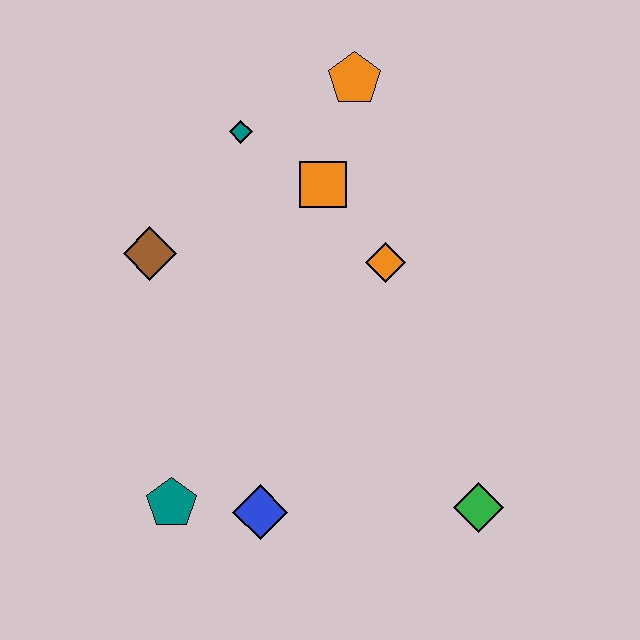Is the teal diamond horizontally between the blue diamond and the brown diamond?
Yes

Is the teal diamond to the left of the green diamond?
Yes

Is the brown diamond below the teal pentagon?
No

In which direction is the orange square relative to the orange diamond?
The orange square is above the orange diamond.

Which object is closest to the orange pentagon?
The orange square is closest to the orange pentagon.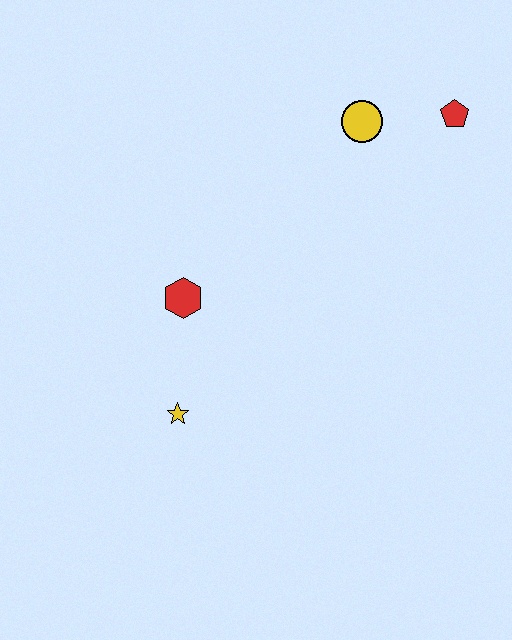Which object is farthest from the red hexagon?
The red pentagon is farthest from the red hexagon.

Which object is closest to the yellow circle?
The red pentagon is closest to the yellow circle.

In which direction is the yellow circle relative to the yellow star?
The yellow circle is above the yellow star.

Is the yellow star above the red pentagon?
No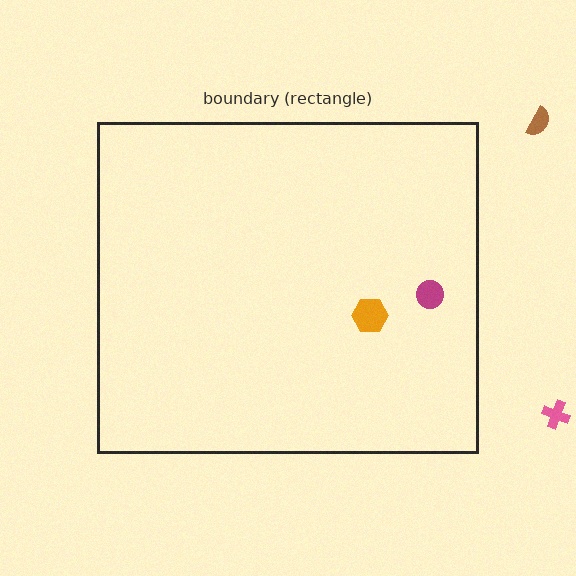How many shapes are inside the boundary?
2 inside, 2 outside.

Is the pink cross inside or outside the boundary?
Outside.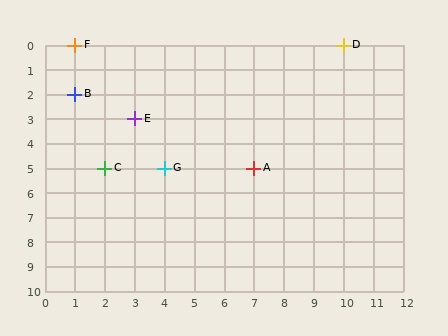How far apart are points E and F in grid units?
Points E and F are 2 columns and 3 rows apart (about 3.6 grid units diagonally).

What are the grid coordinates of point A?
Point A is at grid coordinates (7, 5).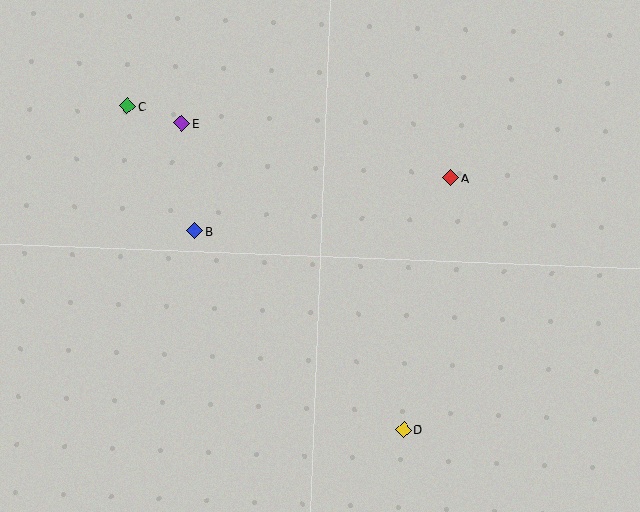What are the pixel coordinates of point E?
Point E is at (182, 123).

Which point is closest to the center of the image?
Point B at (194, 231) is closest to the center.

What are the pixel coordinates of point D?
Point D is at (403, 430).